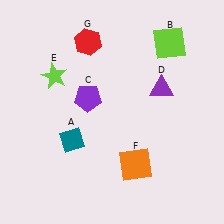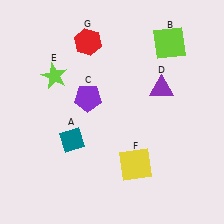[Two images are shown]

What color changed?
The square (F) changed from orange in Image 1 to yellow in Image 2.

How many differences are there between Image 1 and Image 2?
There is 1 difference between the two images.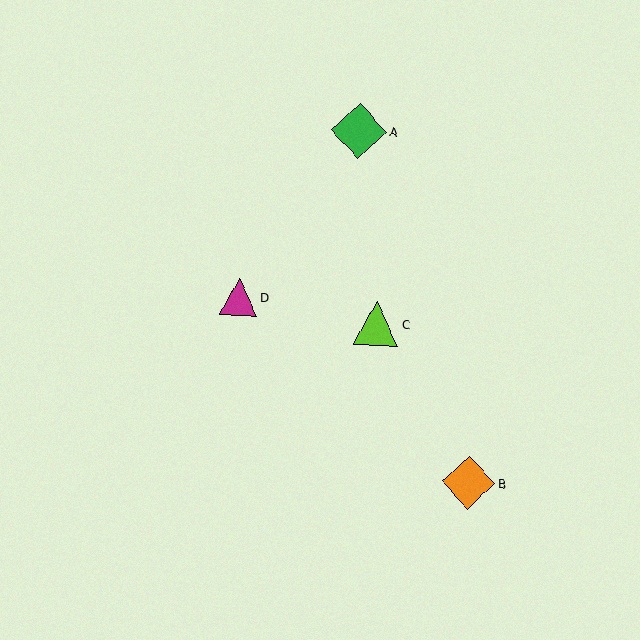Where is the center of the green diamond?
The center of the green diamond is at (359, 131).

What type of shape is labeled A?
Shape A is a green diamond.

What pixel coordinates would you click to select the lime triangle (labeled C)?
Click at (376, 323) to select the lime triangle C.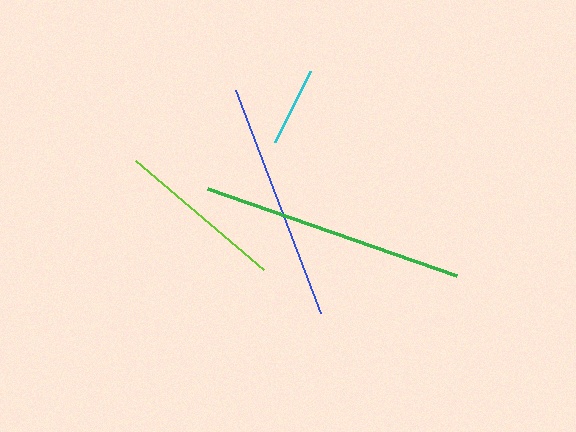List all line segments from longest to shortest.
From longest to shortest: green, blue, lime, cyan.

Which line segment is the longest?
The green line is the longest at approximately 265 pixels.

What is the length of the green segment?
The green segment is approximately 265 pixels long.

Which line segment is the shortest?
The cyan line is the shortest at approximately 79 pixels.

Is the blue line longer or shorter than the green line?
The green line is longer than the blue line.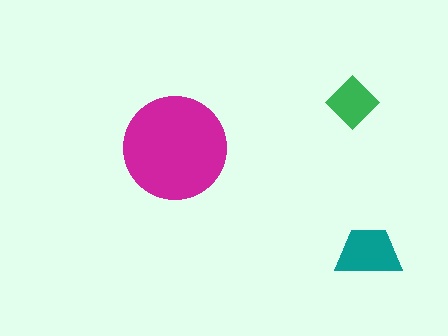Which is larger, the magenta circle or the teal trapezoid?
The magenta circle.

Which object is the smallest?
The green diamond.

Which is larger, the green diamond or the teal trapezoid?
The teal trapezoid.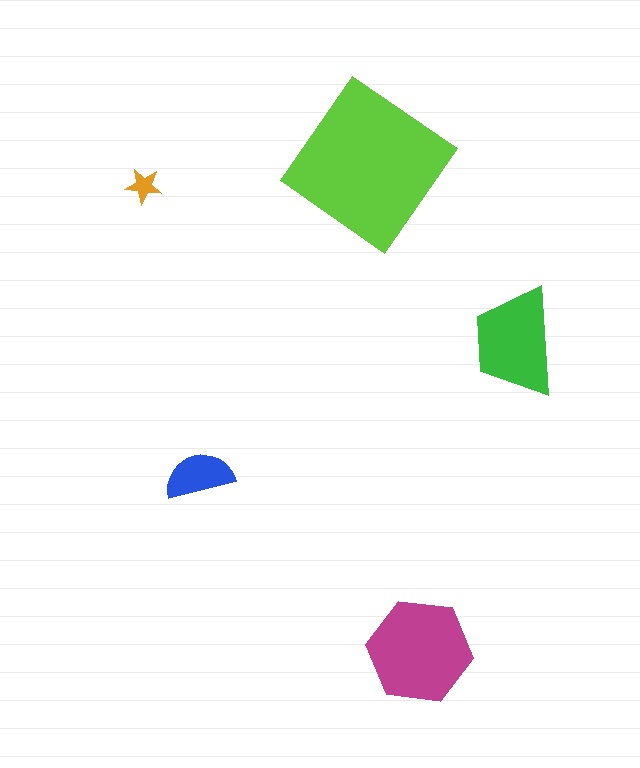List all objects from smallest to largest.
The orange star, the blue semicircle, the green trapezoid, the magenta hexagon, the lime diamond.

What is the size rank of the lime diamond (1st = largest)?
1st.